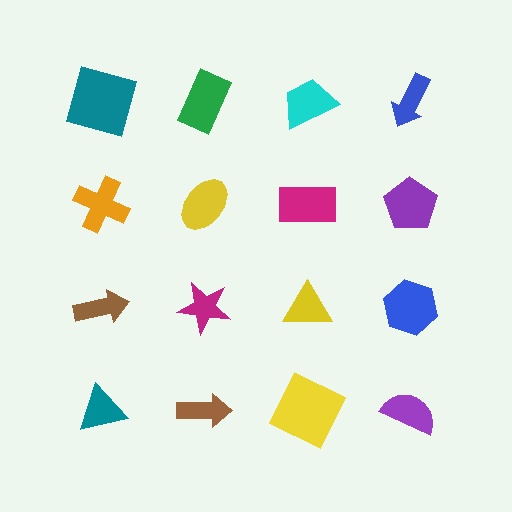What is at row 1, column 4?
A blue arrow.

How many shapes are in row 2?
4 shapes.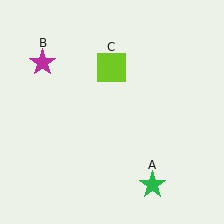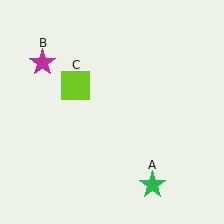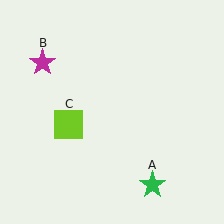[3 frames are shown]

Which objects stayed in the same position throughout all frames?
Green star (object A) and magenta star (object B) remained stationary.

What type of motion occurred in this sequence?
The lime square (object C) rotated counterclockwise around the center of the scene.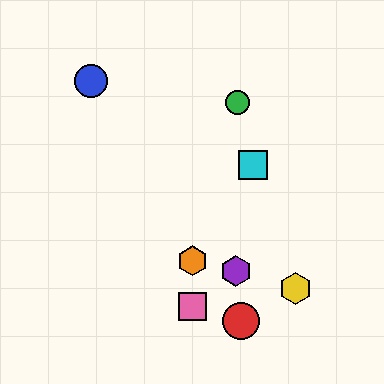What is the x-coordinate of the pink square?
The pink square is at x≈193.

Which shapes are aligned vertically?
The orange hexagon, the pink square are aligned vertically.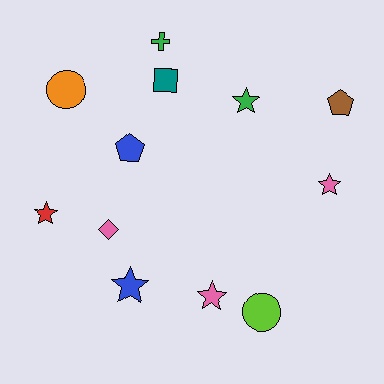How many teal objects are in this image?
There is 1 teal object.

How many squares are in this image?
There is 1 square.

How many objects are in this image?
There are 12 objects.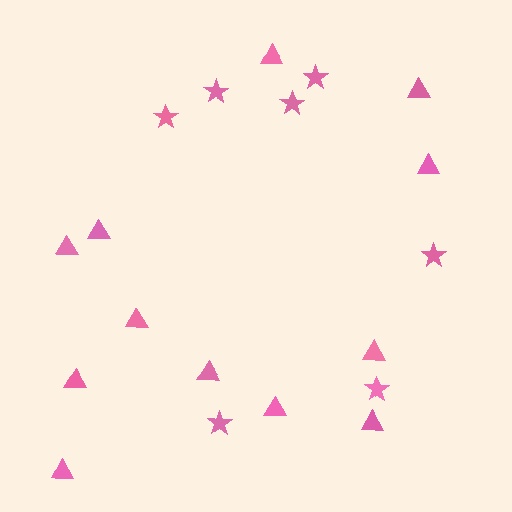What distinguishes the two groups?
There are 2 groups: one group of triangles (12) and one group of stars (7).